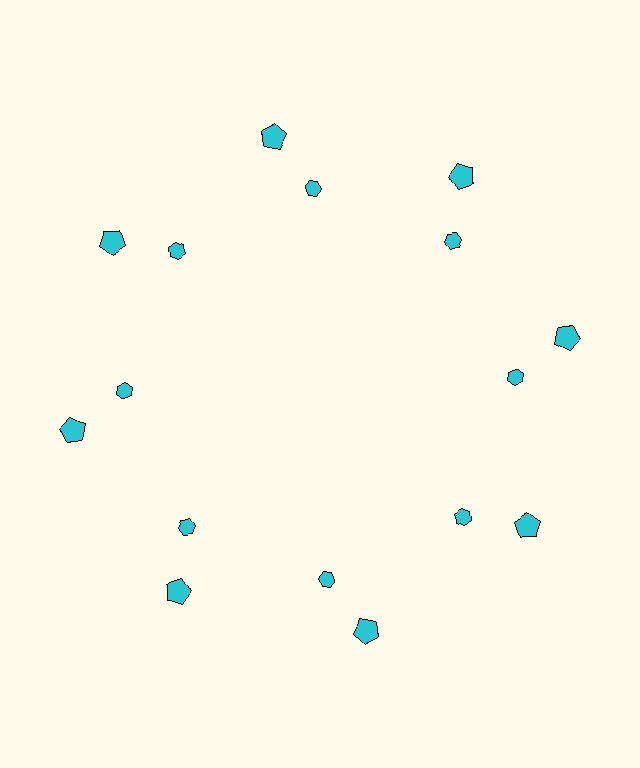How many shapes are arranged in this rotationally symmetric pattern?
There are 16 shapes, arranged in 8 groups of 2.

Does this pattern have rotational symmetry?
Yes, this pattern has 8-fold rotational symmetry. It looks the same after rotating 45 degrees around the center.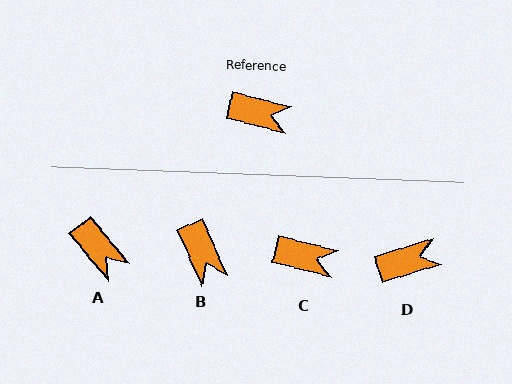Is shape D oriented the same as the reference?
No, it is off by about 31 degrees.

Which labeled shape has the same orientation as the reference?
C.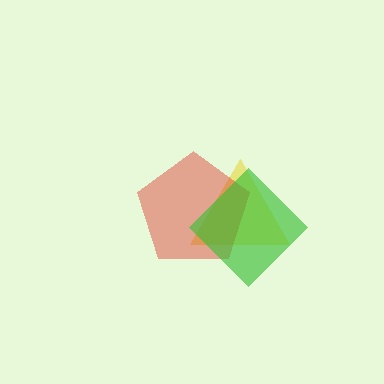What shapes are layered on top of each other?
The layered shapes are: a yellow triangle, a red pentagon, a green diamond.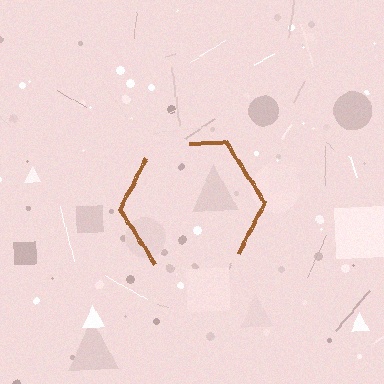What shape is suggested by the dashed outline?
The dashed outline suggests a hexagon.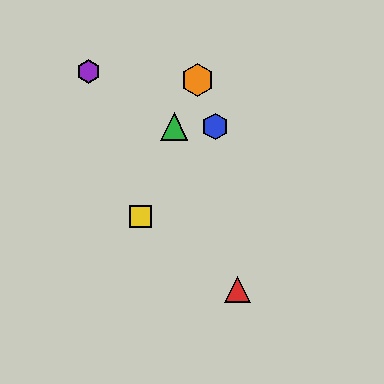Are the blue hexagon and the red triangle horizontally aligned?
No, the blue hexagon is at y≈127 and the red triangle is at y≈289.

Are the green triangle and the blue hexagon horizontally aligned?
Yes, both are at y≈127.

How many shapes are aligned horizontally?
2 shapes (the blue hexagon, the green triangle) are aligned horizontally.